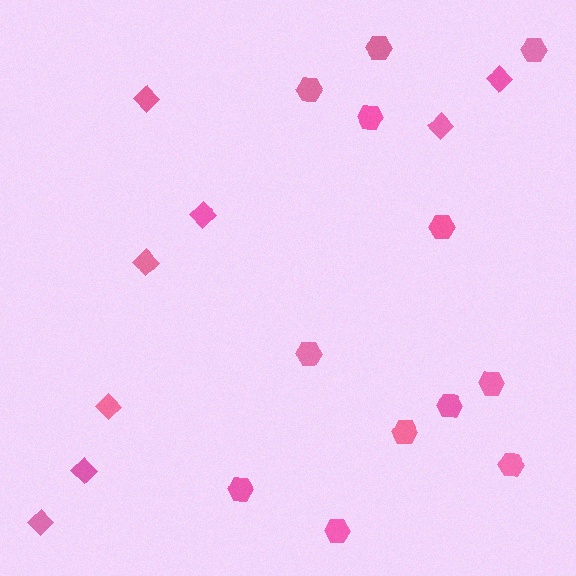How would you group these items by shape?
There are 2 groups: one group of diamonds (8) and one group of hexagons (12).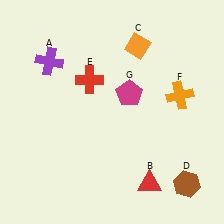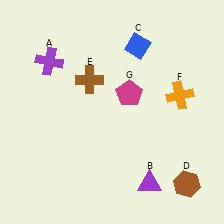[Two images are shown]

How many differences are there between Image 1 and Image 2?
There are 3 differences between the two images.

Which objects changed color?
B changed from red to purple. C changed from orange to blue. E changed from red to brown.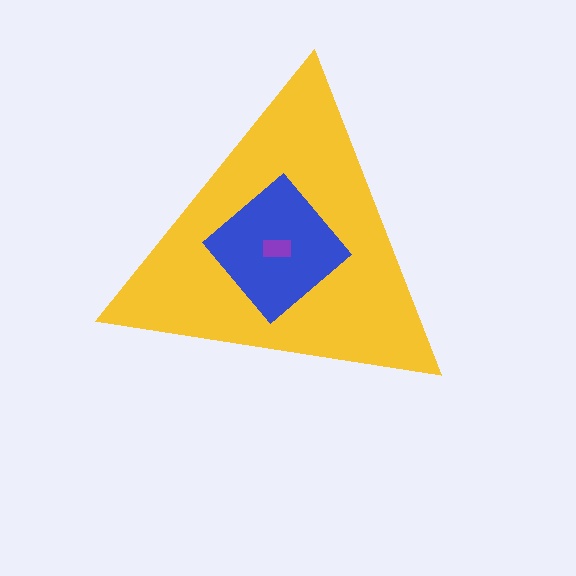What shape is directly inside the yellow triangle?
The blue diamond.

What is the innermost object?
The purple rectangle.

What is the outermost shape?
The yellow triangle.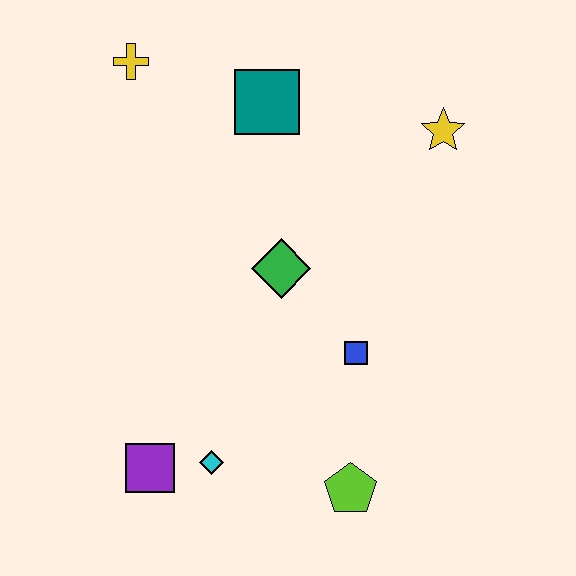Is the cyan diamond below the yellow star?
Yes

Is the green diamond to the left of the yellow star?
Yes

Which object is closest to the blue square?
The green diamond is closest to the blue square.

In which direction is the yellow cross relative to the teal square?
The yellow cross is to the left of the teal square.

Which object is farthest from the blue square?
The yellow cross is farthest from the blue square.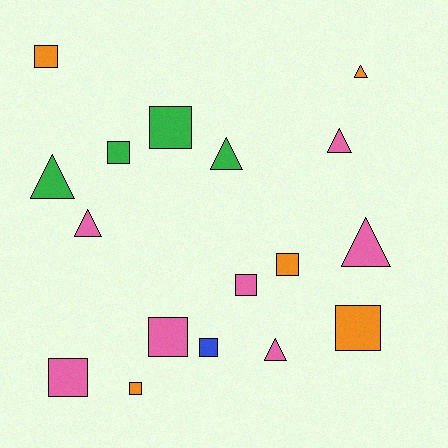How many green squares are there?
There are 2 green squares.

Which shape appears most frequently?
Square, with 10 objects.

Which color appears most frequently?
Pink, with 7 objects.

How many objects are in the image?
There are 17 objects.